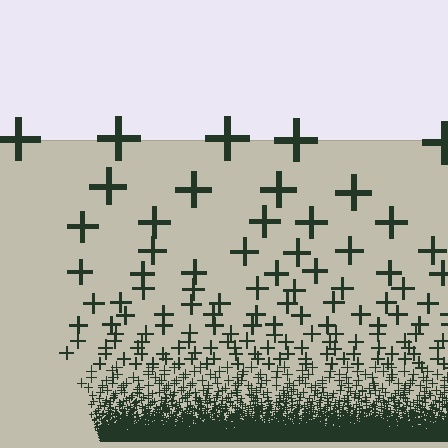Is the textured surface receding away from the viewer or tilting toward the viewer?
The surface appears to tilt toward the viewer. Texture elements get larger and sparser toward the top.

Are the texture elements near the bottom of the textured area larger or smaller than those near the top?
Smaller. The gradient is inverted — elements near the bottom are smaller and denser.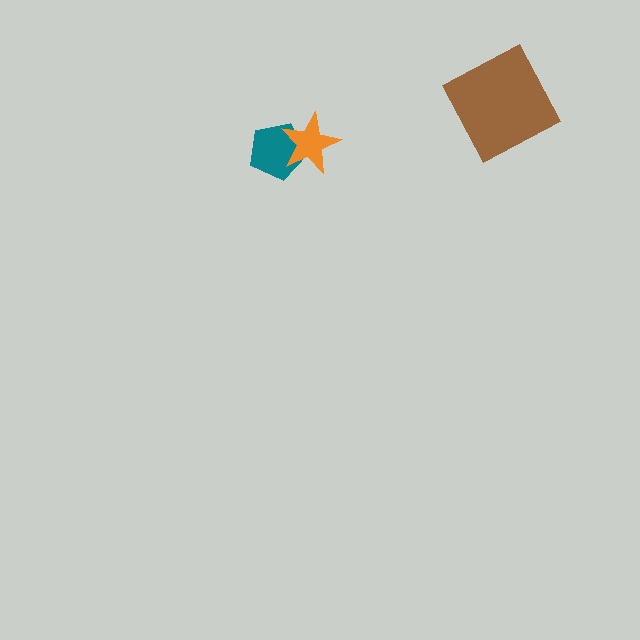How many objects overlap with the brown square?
0 objects overlap with the brown square.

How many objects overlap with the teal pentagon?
1 object overlaps with the teal pentagon.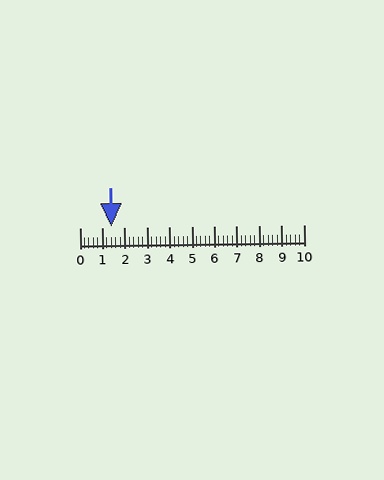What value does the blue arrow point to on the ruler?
The blue arrow points to approximately 1.4.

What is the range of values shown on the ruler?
The ruler shows values from 0 to 10.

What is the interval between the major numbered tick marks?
The major tick marks are spaced 1 units apart.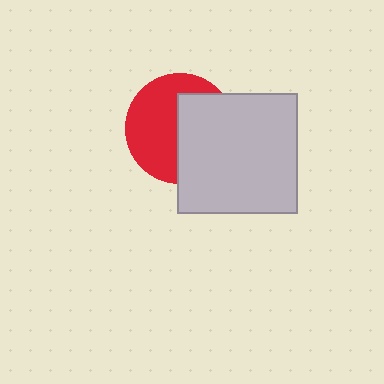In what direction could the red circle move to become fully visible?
The red circle could move left. That would shift it out from behind the light gray square entirely.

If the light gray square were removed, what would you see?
You would see the complete red circle.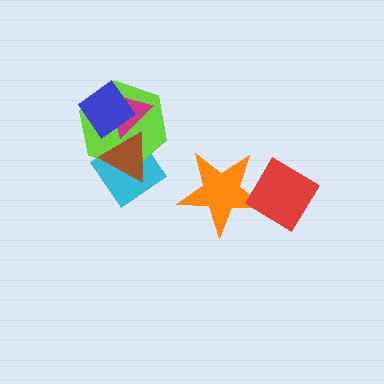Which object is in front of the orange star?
The red diamond is in front of the orange star.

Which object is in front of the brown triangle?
The blue diamond is in front of the brown triangle.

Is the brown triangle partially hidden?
Yes, it is partially covered by another shape.